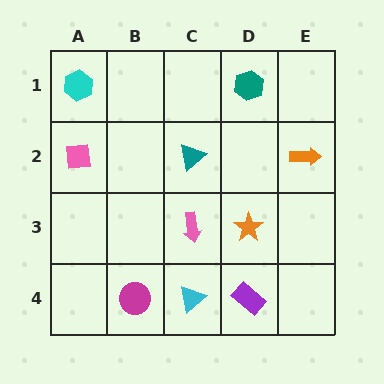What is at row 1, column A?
A cyan hexagon.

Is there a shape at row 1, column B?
No, that cell is empty.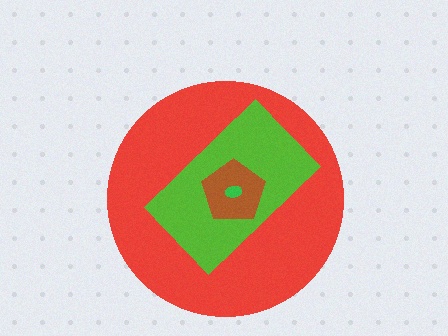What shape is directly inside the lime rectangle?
The brown pentagon.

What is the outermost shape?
The red circle.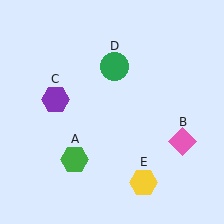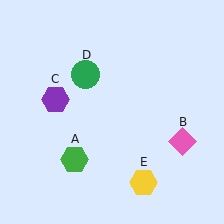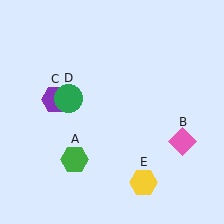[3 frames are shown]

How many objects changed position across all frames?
1 object changed position: green circle (object D).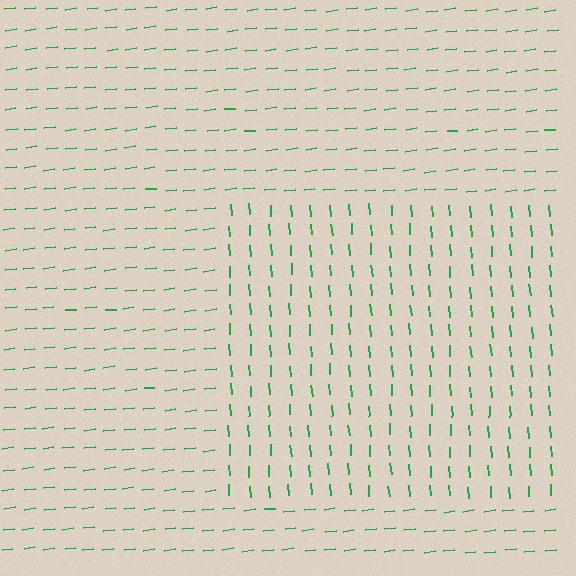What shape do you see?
I see a rectangle.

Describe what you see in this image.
The image is filled with small green line segments. A rectangle region in the image has lines oriented differently from the surrounding lines, creating a visible texture boundary.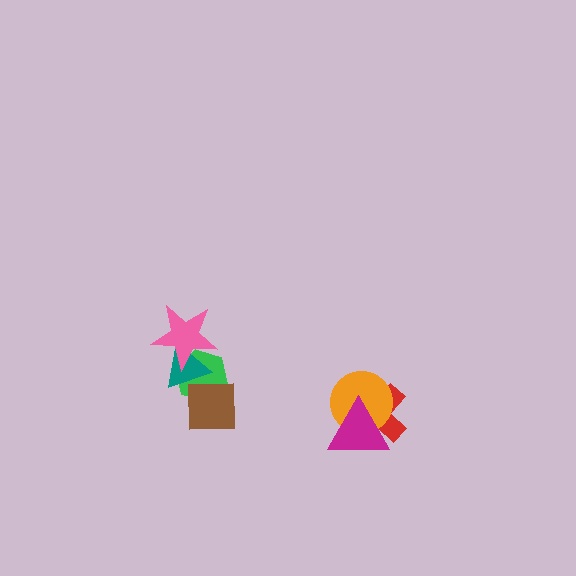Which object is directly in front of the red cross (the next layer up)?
The orange circle is directly in front of the red cross.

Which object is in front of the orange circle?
The magenta triangle is in front of the orange circle.